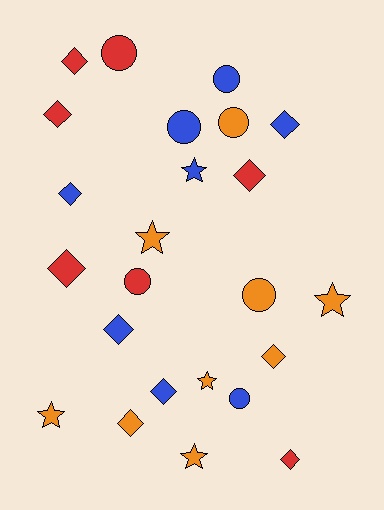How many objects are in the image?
There are 24 objects.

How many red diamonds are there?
There are 5 red diamonds.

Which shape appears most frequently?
Diamond, with 11 objects.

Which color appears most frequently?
Orange, with 9 objects.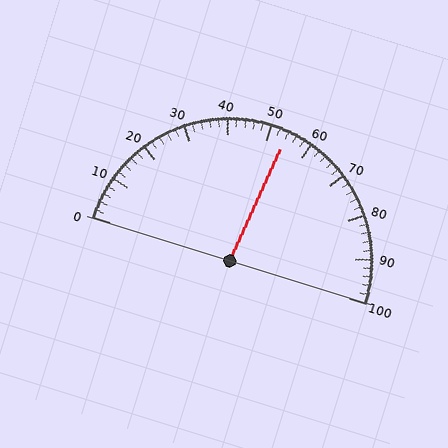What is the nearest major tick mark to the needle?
The nearest major tick mark is 50.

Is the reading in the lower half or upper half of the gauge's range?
The reading is in the upper half of the range (0 to 100).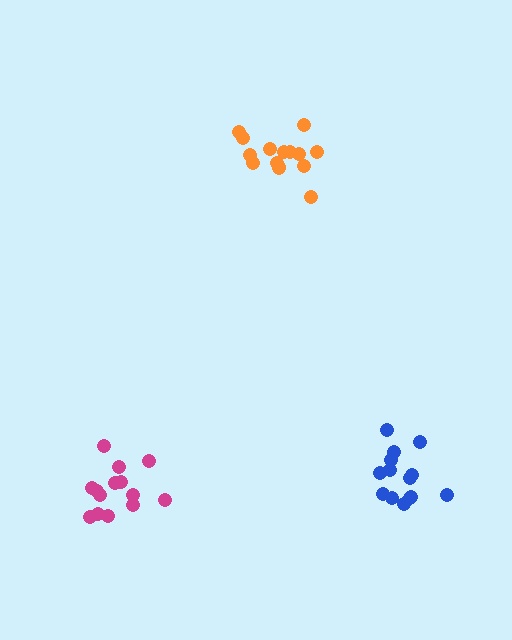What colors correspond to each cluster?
The clusters are colored: orange, blue, magenta.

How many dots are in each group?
Group 1: 15 dots, Group 2: 14 dots, Group 3: 14 dots (43 total).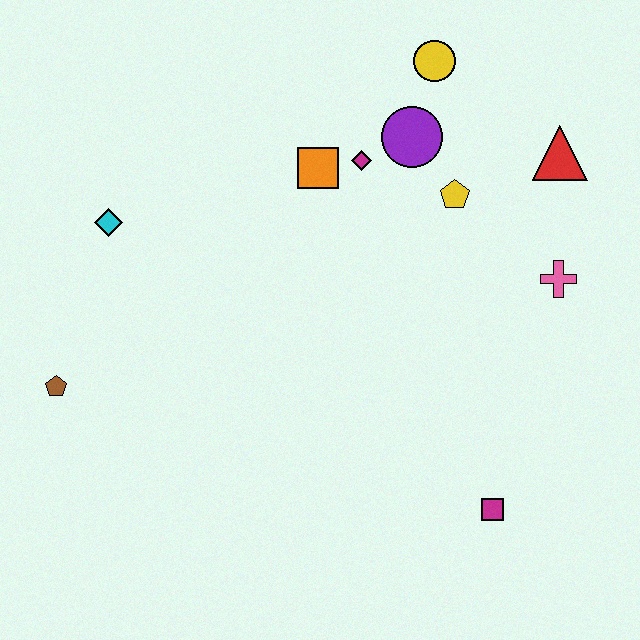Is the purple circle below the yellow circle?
Yes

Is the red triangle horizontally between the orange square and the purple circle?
No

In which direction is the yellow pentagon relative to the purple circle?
The yellow pentagon is below the purple circle.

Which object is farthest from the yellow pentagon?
The brown pentagon is farthest from the yellow pentagon.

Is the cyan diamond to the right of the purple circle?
No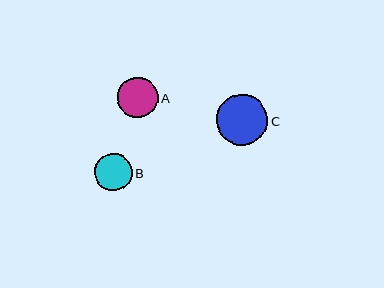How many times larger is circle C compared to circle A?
Circle C is approximately 1.3 times the size of circle A.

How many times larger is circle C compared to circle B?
Circle C is approximately 1.4 times the size of circle B.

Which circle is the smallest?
Circle B is the smallest with a size of approximately 37 pixels.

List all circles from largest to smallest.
From largest to smallest: C, A, B.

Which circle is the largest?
Circle C is the largest with a size of approximately 51 pixels.